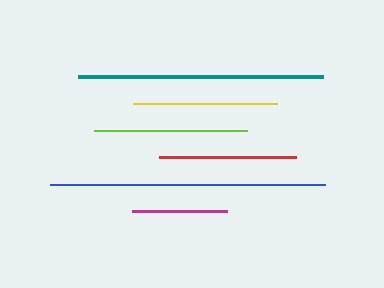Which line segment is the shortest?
The magenta line is the shortest at approximately 96 pixels.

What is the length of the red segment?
The red segment is approximately 136 pixels long.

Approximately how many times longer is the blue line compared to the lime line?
The blue line is approximately 1.8 times the length of the lime line.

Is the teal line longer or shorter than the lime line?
The teal line is longer than the lime line.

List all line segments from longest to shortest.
From longest to shortest: blue, teal, lime, yellow, red, magenta.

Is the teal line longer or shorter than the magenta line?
The teal line is longer than the magenta line.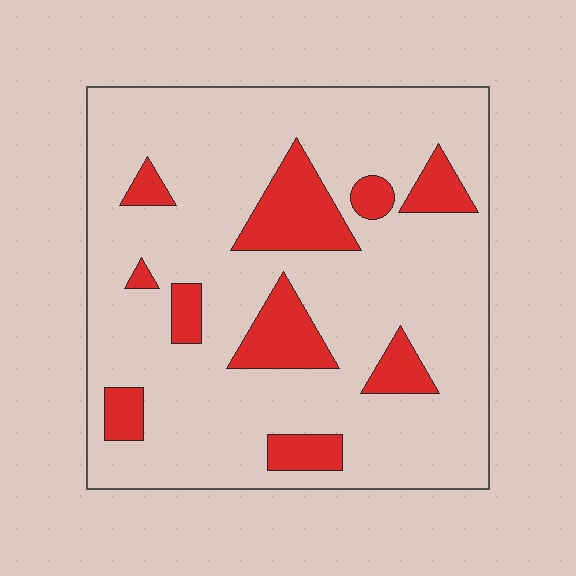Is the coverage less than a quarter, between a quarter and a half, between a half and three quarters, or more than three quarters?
Less than a quarter.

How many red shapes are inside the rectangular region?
10.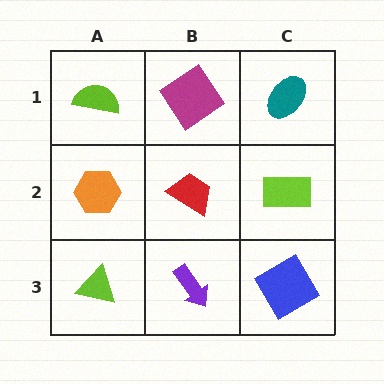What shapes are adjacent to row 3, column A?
An orange hexagon (row 2, column A), a purple arrow (row 3, column B).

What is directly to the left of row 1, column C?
A magenta diamond.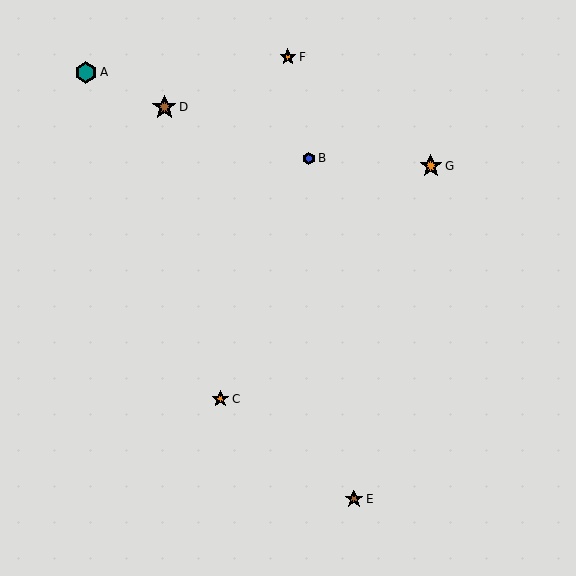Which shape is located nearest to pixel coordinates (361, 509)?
The brown star (labeled E) at (354, 499) is nearest to that location.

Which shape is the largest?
The brown star (labeled D) is the largest.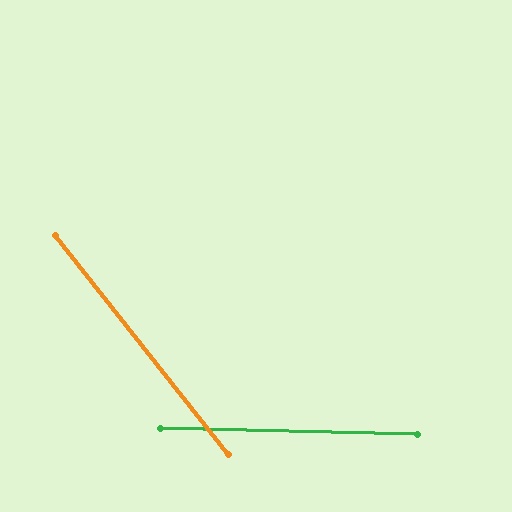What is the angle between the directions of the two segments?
Approximately 50 degrees.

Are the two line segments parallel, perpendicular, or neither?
Neither parallel nor perpendicular — they differ by about 50°.